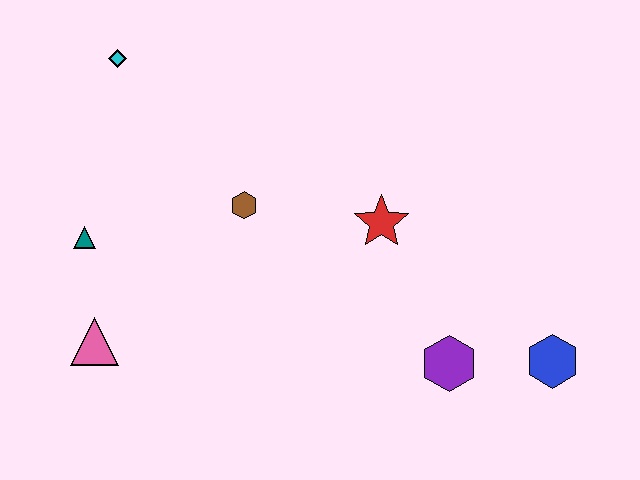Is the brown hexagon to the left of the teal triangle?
No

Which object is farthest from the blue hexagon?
The cyan diamond is farthest from the blue hexagon.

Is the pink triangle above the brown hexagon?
No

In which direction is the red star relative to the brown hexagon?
The red star is to the right of the brown hexagon.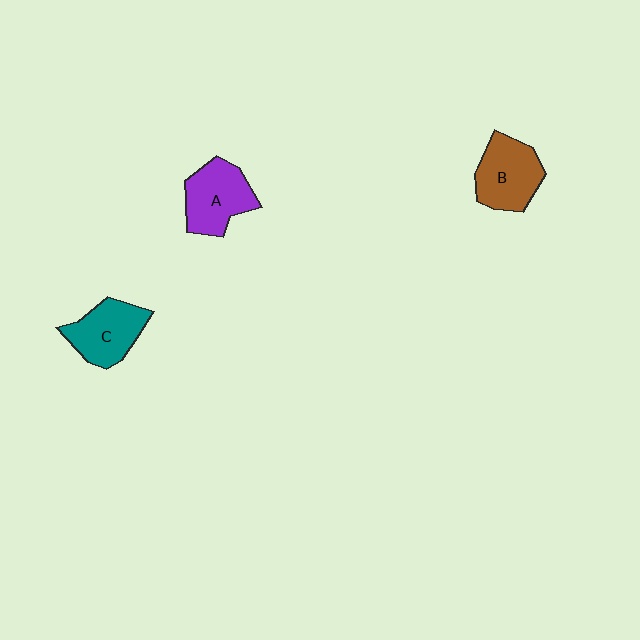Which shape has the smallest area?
Shape C (teal).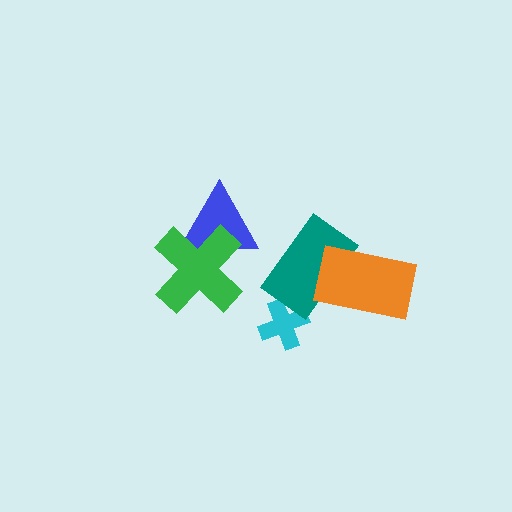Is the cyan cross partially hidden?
Yes, it is partially covered by another shape.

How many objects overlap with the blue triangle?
1 object overlaps with the blue triangle.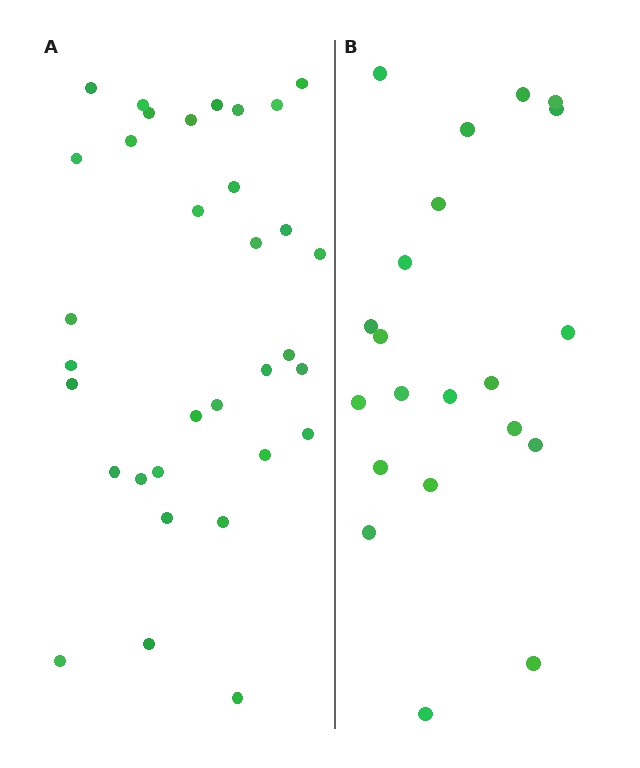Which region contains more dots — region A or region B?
Region A (the left region) has more dots.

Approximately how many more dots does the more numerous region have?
Region A has roughly 12 or so more dots than region B.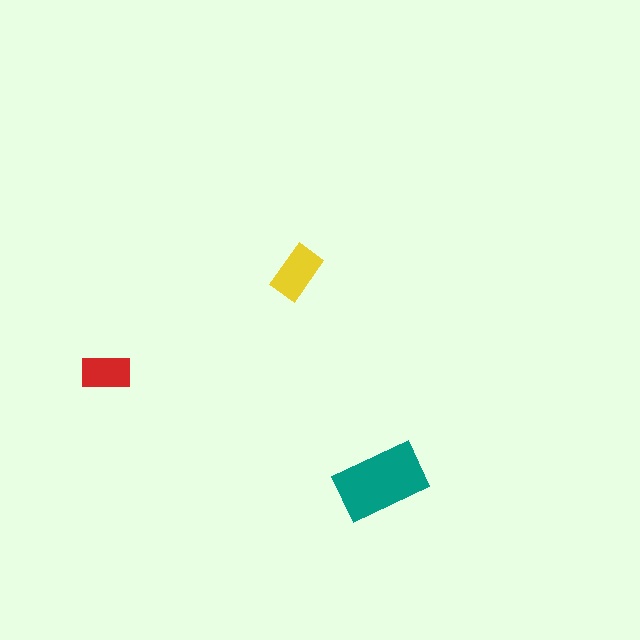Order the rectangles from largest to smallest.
the teal one, the yellow one, the red one.